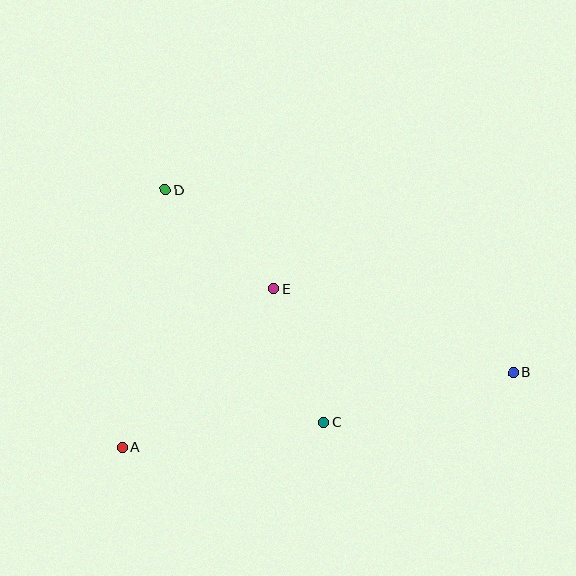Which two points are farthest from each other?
Points A and B are farthest from each other.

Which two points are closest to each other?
Points C and E are closest to each other.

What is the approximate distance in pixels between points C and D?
The distance between C and D is approximately 282 pixels.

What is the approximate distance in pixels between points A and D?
The distance between A and D is approximately 261 pixels.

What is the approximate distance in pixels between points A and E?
The distance between A and E is approximately 219 pixels.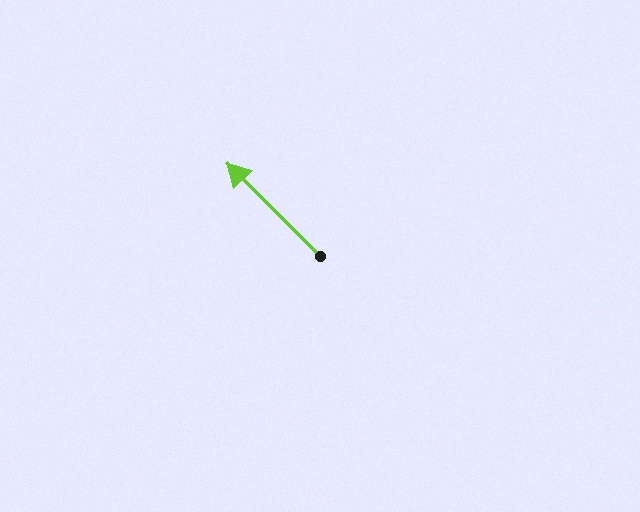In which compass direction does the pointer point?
Northwest.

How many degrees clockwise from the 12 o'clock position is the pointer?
Approximately 315 degrees.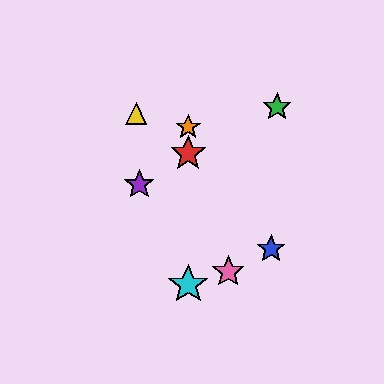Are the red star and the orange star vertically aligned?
Yes, both are at x≈188.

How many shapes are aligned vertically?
3 shapes (the red star, the orange star, the cyan star) are aligned vertically.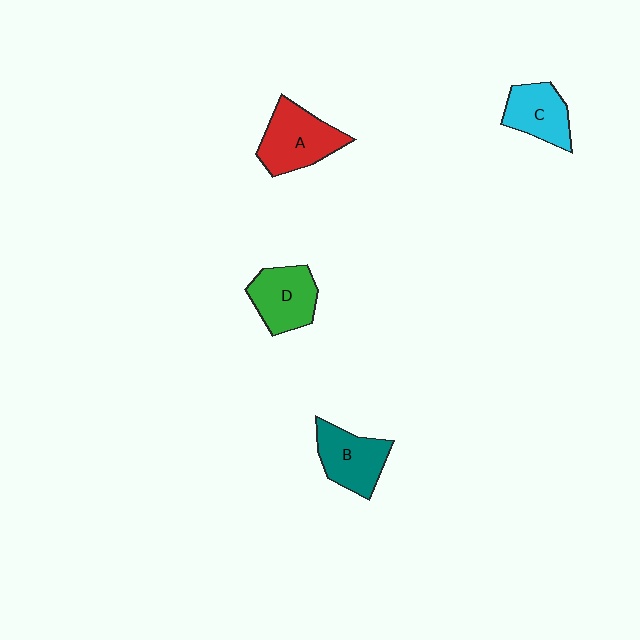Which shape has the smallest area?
Shape C (cyan).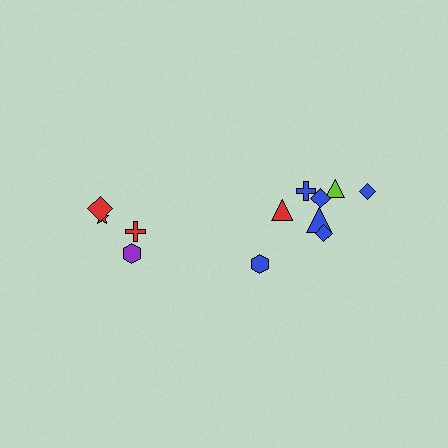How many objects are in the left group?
There are 4 objects.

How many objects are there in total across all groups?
There are 12 objects.